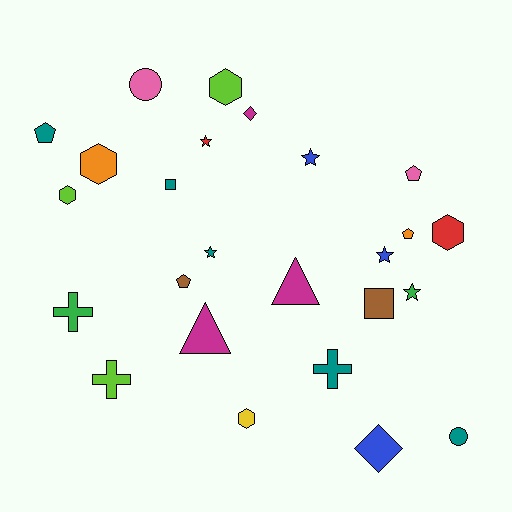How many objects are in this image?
There are 25 objects.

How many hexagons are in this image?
There are 5 hexagons.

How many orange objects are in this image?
There are 2 orange objects.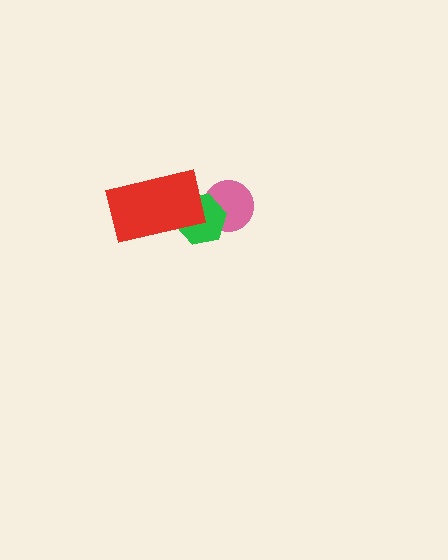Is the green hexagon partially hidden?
Yes, it is partially covered by another shape.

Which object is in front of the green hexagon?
The red rectangle is in front of the green hexagon.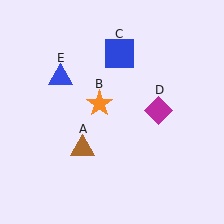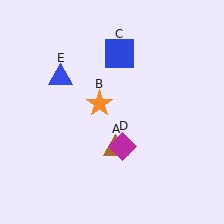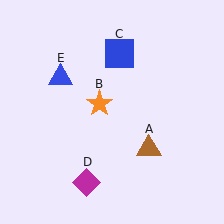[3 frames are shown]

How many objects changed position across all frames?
2 objects changed position: brown triangle (object A), magenta diamond (object D).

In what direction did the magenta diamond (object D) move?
The magenta diamond (object D) moved down and to the left.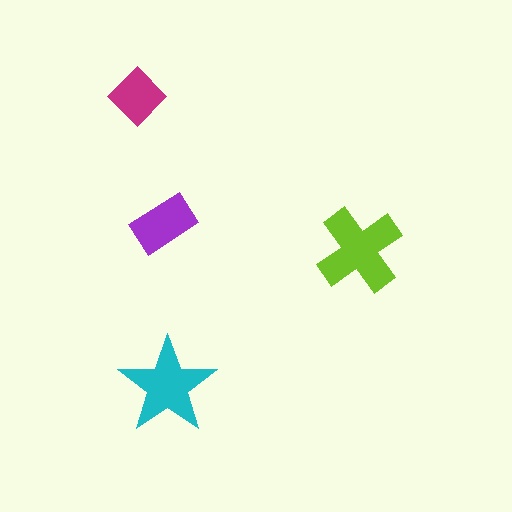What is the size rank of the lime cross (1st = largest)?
1st.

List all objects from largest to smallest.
The lime cross, the cyan star, the purple rectangle, the magenta diamond.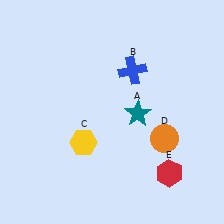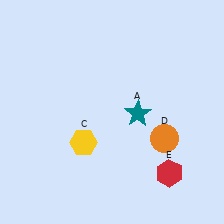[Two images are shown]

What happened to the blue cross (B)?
The blue cross (B) was removed in Image 2. It was in the top-right area of Image 1.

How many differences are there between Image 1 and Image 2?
There is 1 difference between the two images.